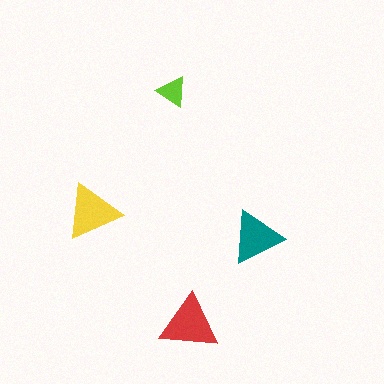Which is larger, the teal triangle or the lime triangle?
The teal one.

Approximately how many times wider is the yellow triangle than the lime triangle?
About 2 times wider.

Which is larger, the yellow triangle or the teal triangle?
The yellow one.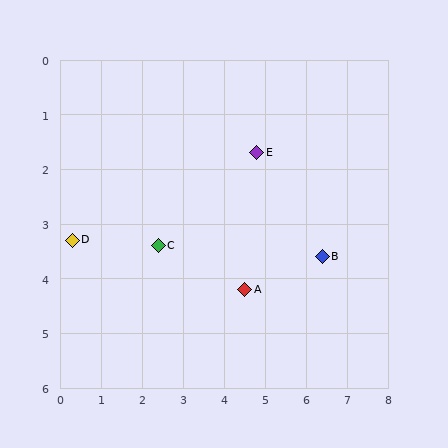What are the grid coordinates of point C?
Point C is at approximately (2.4, 3.4).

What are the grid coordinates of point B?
Point B is at approximately (6.4, 3.6).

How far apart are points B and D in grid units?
Points B and D are about 6.1 grid units apart.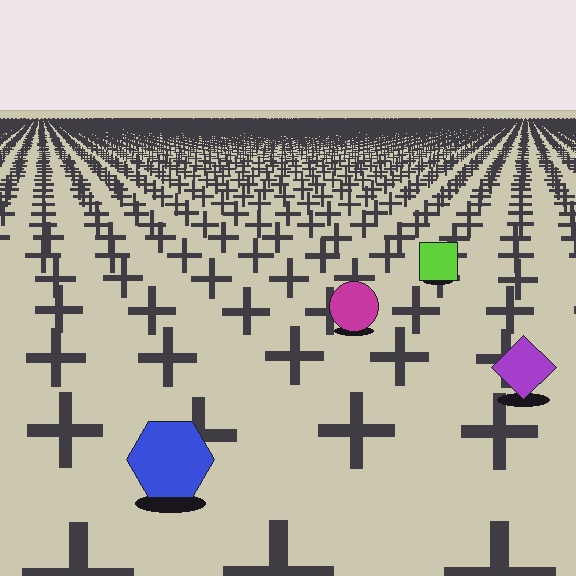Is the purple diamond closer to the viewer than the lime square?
Yes. The purple diamond is closer — you can tell from the texture gradient: the ground texture is coarser near it.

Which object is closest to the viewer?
The blue hexagon is closest. The texture marks near it are larger and more spread out.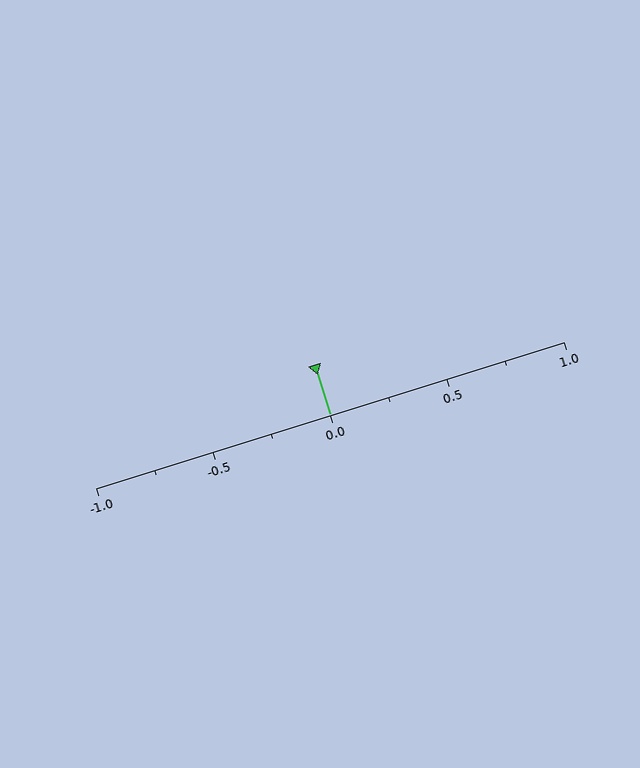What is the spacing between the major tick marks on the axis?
The major ticks are spaced 0.5 apart.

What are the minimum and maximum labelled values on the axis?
The axis runs from -1.0 to 1.0.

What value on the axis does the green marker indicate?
The marker indicates approximately 0.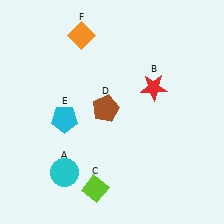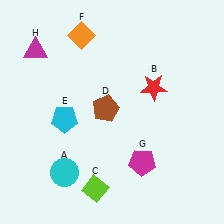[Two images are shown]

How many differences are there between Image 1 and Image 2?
There are 2 differences between the two images.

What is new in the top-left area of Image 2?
A magenta triangle (H) was added in the top-left area of Image 2.